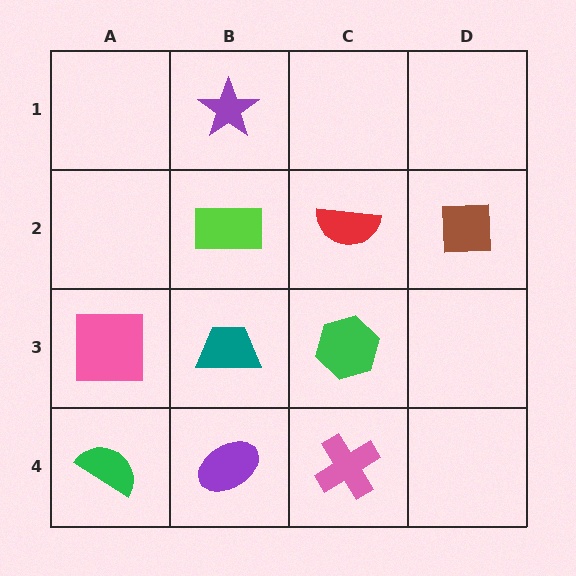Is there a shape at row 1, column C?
No, that cell is empty.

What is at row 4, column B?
A purple ellipse.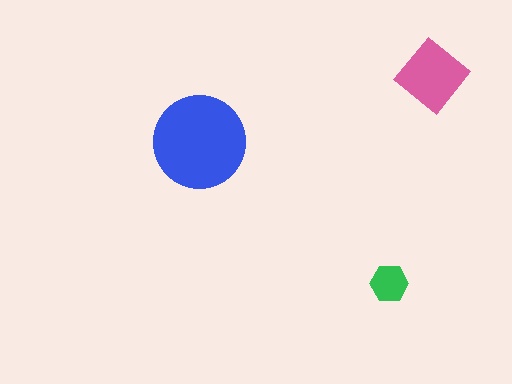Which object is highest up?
The pink diamond is topmost.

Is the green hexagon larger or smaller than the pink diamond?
Smaller.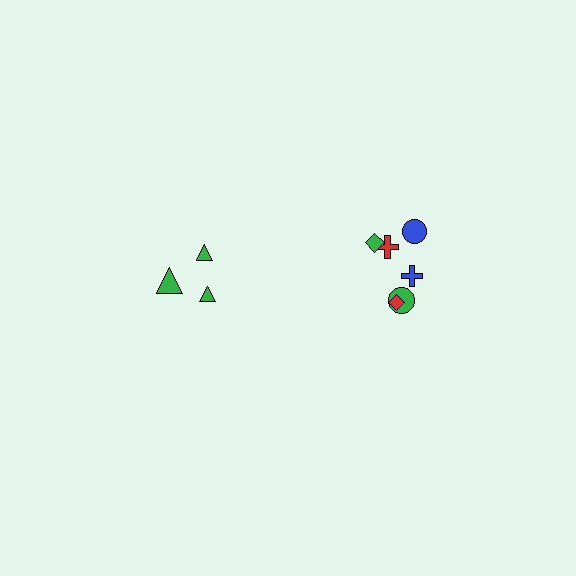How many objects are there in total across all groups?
There are 9 objects.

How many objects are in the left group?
There are 3 objects.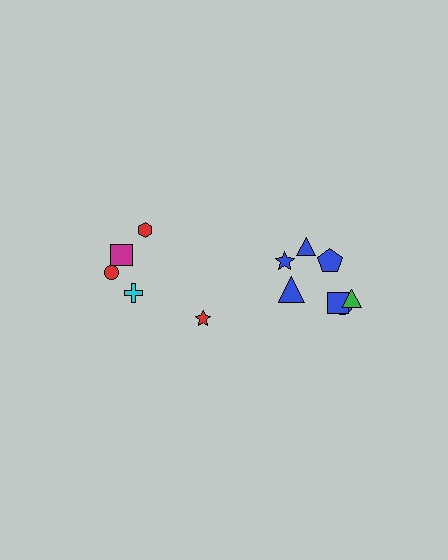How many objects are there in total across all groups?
There are 12 objects.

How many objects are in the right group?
There are 7 objects.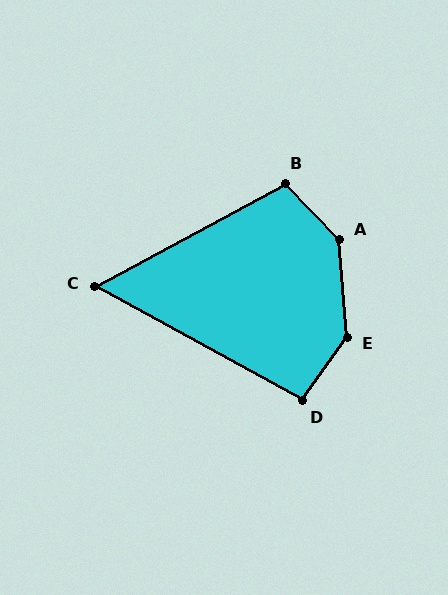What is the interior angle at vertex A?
Approximately 140 degrees (obtuse).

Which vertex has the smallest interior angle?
C, at approximately 57 degrees.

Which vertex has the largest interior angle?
E, at approximately 140 degrees.